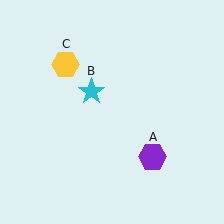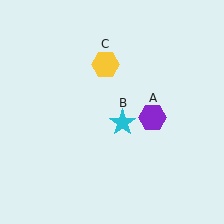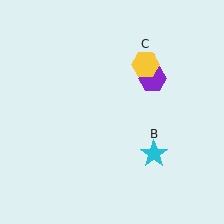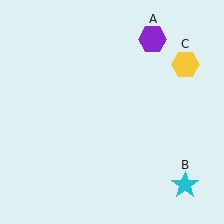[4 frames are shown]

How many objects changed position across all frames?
3 objects changed position: purple hexagon (object A), cyan star (object B), yellow hexagon (object C).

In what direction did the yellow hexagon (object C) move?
The yellow hexagon (object C) moved right.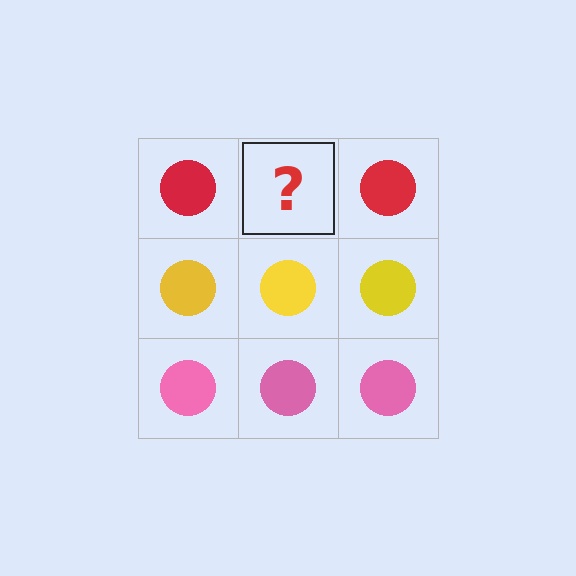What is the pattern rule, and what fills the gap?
The rule is that each row has a consistent color. The gap should be filled with a red circle.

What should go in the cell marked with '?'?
The missing cell should contain a red circle.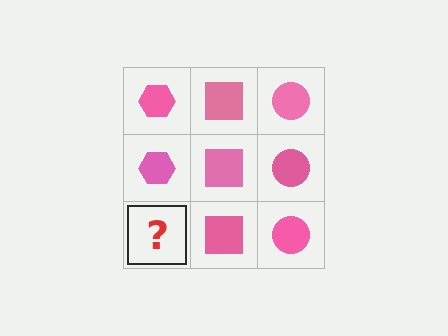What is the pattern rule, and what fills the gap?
The rule is that each column has a consistent shape. The gap should be filled with a pink hexagon.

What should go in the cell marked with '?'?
The missing cell should contain a pink hexagon.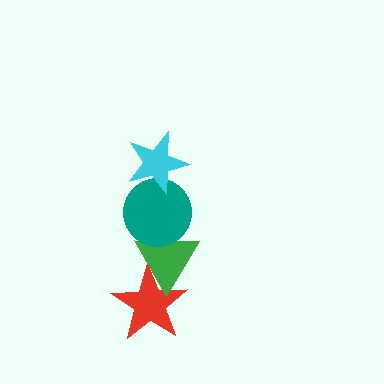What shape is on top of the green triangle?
The teal circle is on top of the green triangle.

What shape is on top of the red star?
The green triangle is on top of the red star.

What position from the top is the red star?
The red star is 4th from the top.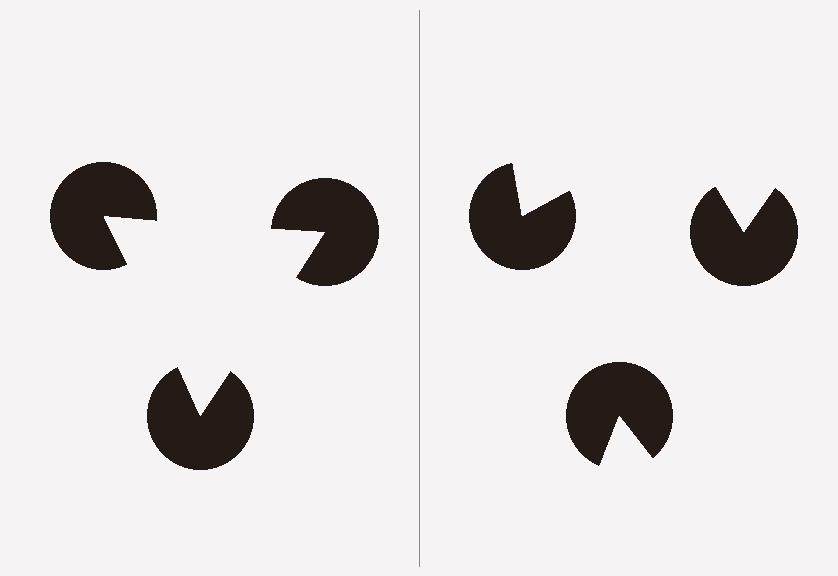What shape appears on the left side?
An illusory triangle.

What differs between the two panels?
The pac-man discs are positioned identically on both sides; only the wedge orientations differ. On the left they align to a triangle; on the right they are misaligned.